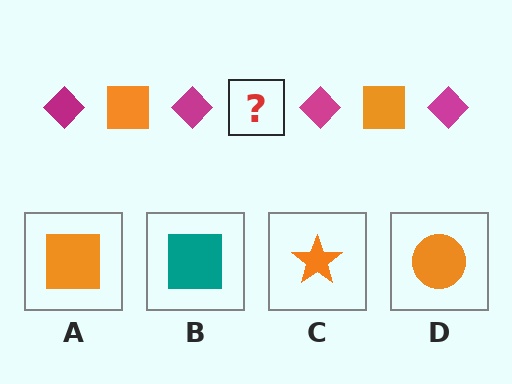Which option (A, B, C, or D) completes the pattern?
A.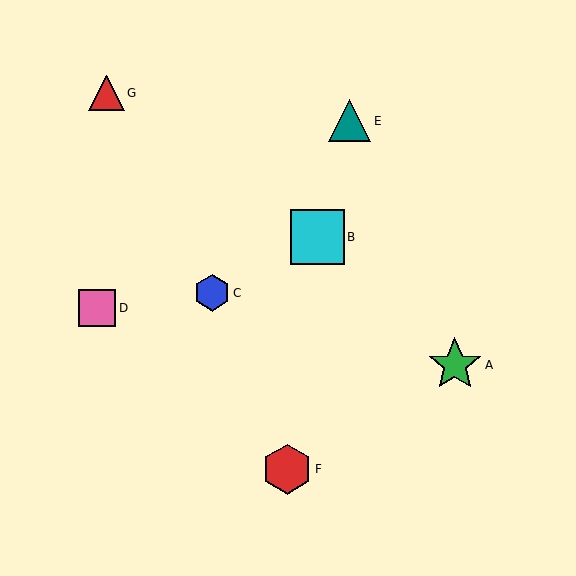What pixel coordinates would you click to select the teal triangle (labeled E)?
Click at (349, 121) to select the teal triangle E.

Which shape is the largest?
The cyan square (labeled B) is the largest.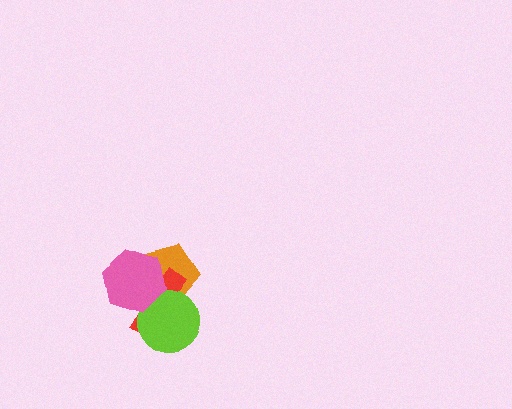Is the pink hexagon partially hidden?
No, no other shape covers it.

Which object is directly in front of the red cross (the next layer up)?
The lime circle is directly in front of the red cross.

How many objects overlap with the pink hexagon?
3 objects overlap with the pink hexagon.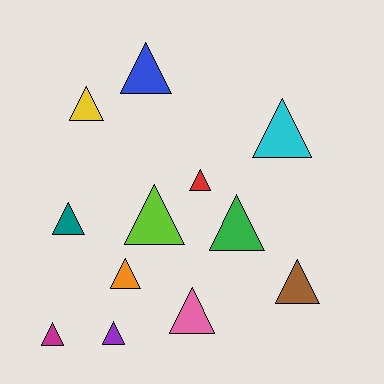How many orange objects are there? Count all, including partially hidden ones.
There is 1 orange object.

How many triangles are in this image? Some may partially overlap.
There are 12 triangles.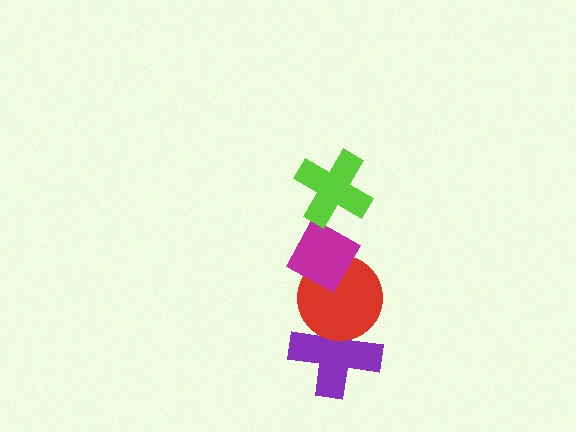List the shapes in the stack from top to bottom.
From top to bottom: the lime cross, the magenta diamond, the red circle, the purple cross.